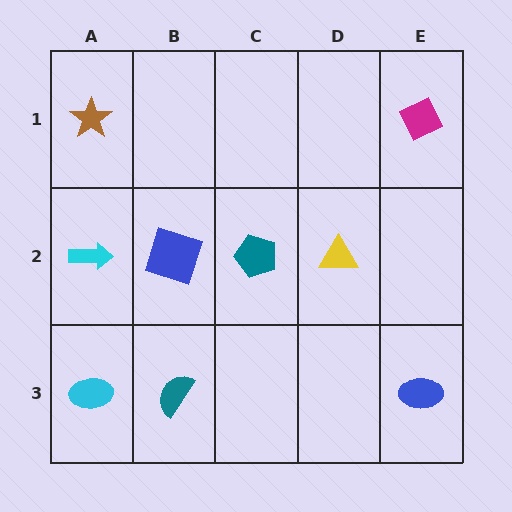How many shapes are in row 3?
3 shapes.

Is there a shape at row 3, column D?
No, that cell is empty.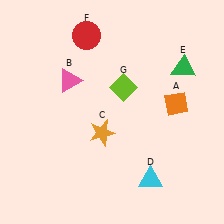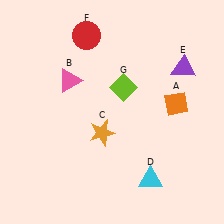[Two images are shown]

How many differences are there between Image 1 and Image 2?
There is 1 difference between the two images.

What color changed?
The triangle (E) changed from green in Image 1 to purple in Image 2.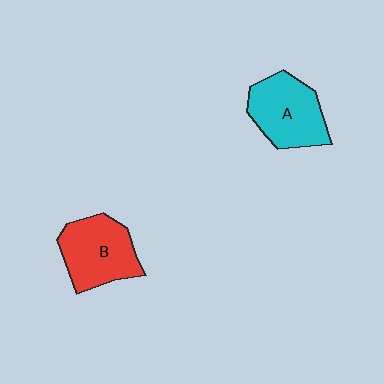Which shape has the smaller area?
Shape B (red).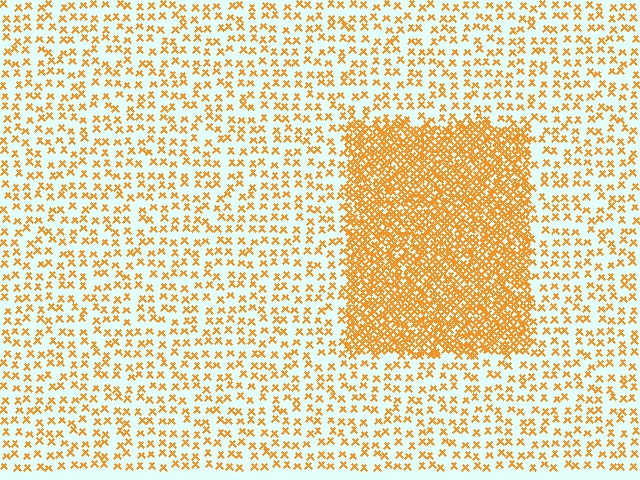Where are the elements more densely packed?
The elements are more densely packed inside the rectangle boundary.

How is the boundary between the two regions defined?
The boundary is defined by a change in element density (approximately 3.2x ratio). All elements are the same color, size, and shape.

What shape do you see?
I see a rectangle.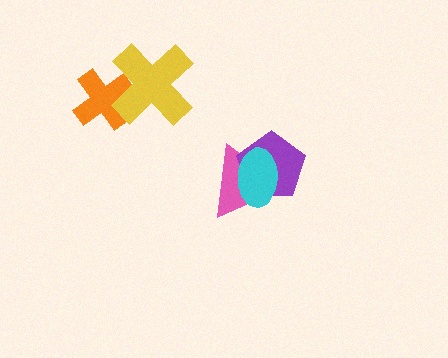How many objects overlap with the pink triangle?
2 objects overlap with the pink triangle.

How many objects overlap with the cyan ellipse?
2 objects overlap with the cyan ellipse.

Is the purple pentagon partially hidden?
Yes, it is partially covered by another shape.